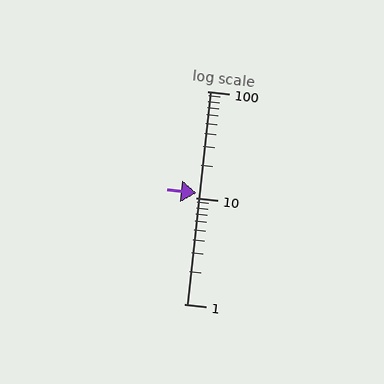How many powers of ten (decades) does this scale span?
The scale spans 2 decades, from 1 to 100.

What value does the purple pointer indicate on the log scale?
The pointer indicates approximately 11.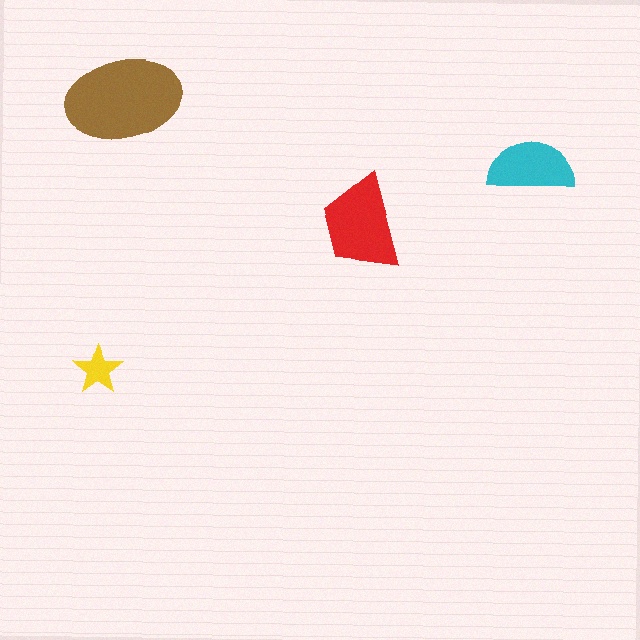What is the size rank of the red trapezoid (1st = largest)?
2nd.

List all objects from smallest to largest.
The yellow star, the cyan semicircle, the red trapezoid, the brown ellipse.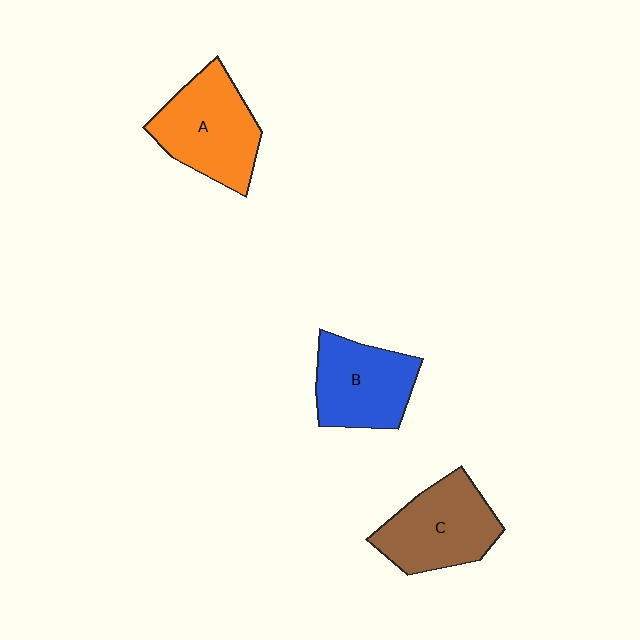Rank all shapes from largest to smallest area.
From largest to smallest: A (orange), C (brown), B (blue).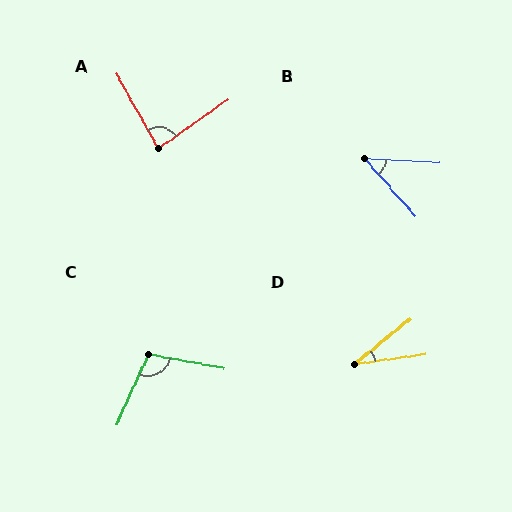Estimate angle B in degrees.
Approximately 46 degrees.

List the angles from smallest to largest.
D (31°), B (46°), A (85°), C (104°).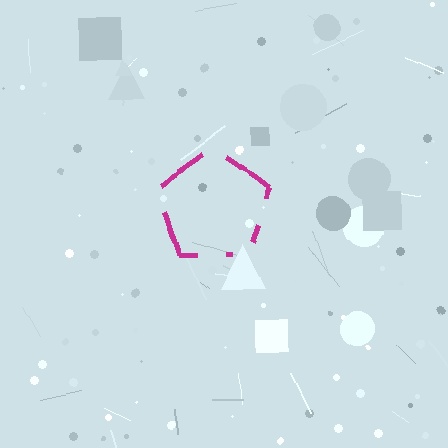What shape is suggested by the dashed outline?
The dashed outline suggests a pentagon.